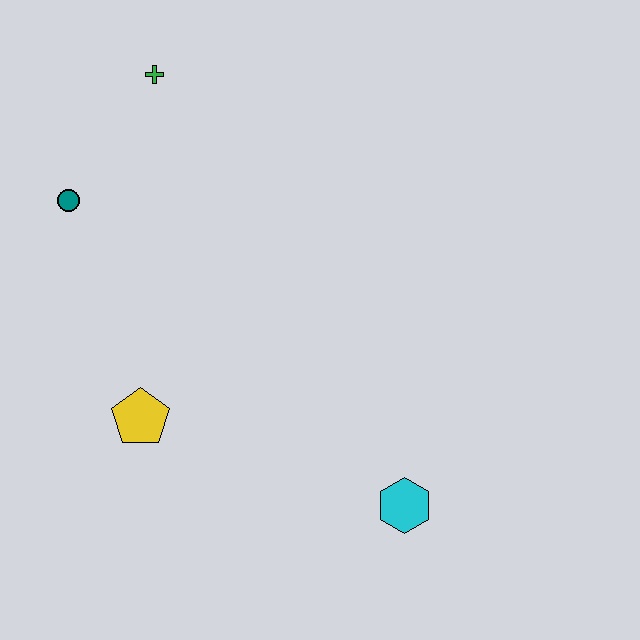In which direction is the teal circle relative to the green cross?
The teal circle is below the green cross.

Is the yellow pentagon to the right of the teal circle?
Yes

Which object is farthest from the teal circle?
The cyan hexagon is farthest from the teal circle.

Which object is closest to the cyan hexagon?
The yellow pentagon is closest to the cyan hexagon.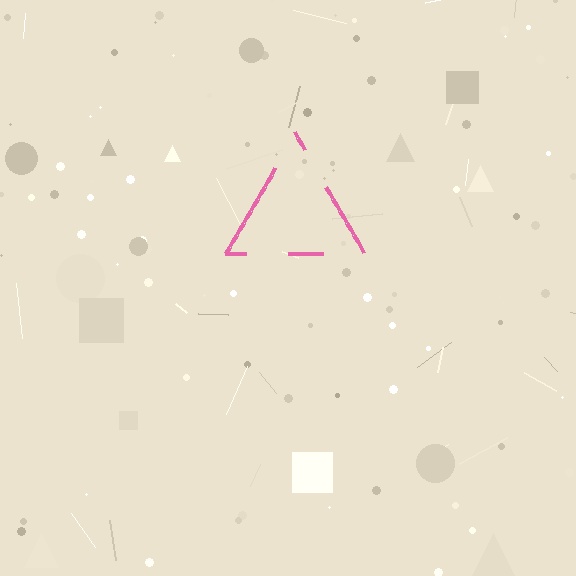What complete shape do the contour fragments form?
The contour fragments form a triangle.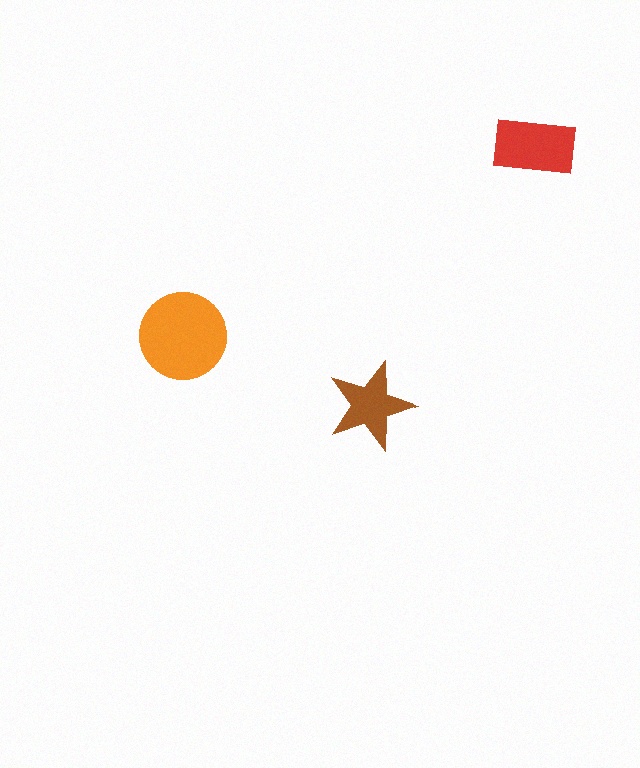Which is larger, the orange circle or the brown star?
The orange circle.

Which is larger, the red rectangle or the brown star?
The red rectangle.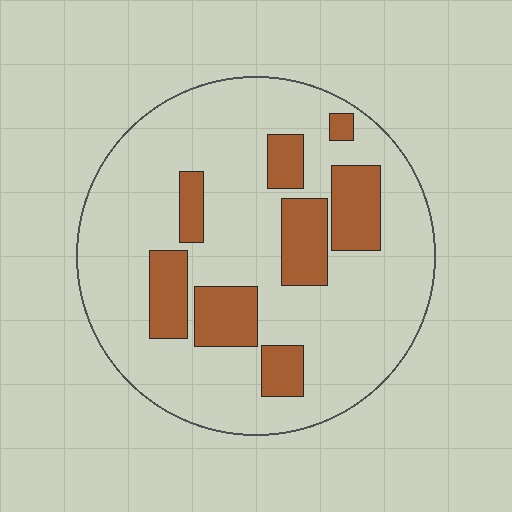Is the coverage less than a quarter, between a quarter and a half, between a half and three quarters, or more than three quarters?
Less than a quarter.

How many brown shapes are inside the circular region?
8.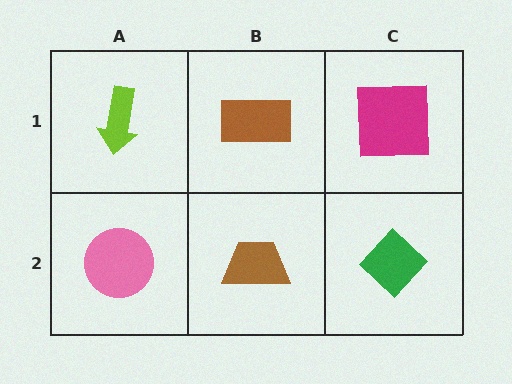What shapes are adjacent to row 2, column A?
A lime arrow (row 1, column A), a brown trapezoid (row 2, column B).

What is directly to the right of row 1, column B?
A magenta square.